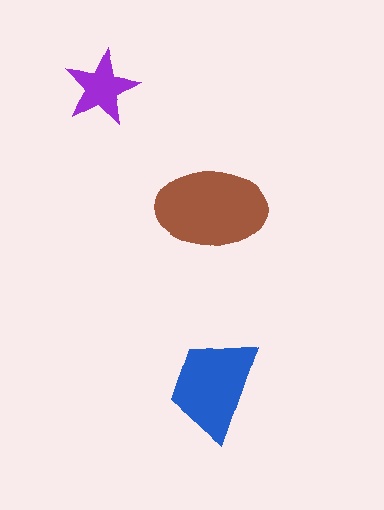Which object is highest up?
The purple star is topmost.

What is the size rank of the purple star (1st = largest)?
3rd.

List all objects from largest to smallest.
The brown ellipse, the blue trapezoid, the purple star.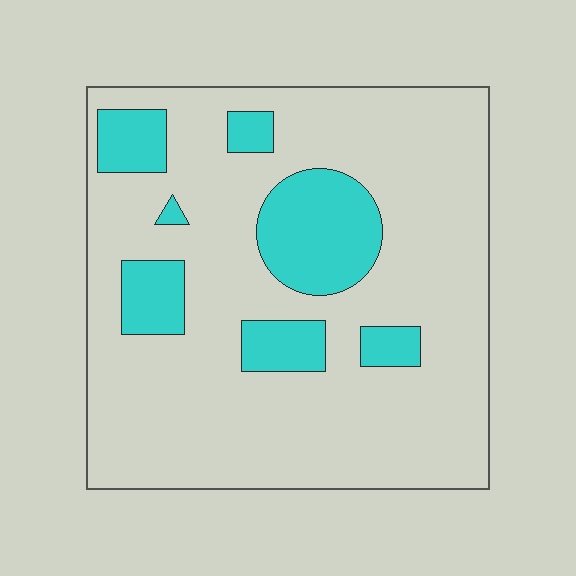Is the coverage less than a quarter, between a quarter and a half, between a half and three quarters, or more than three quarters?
Less than a quarter.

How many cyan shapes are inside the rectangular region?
7.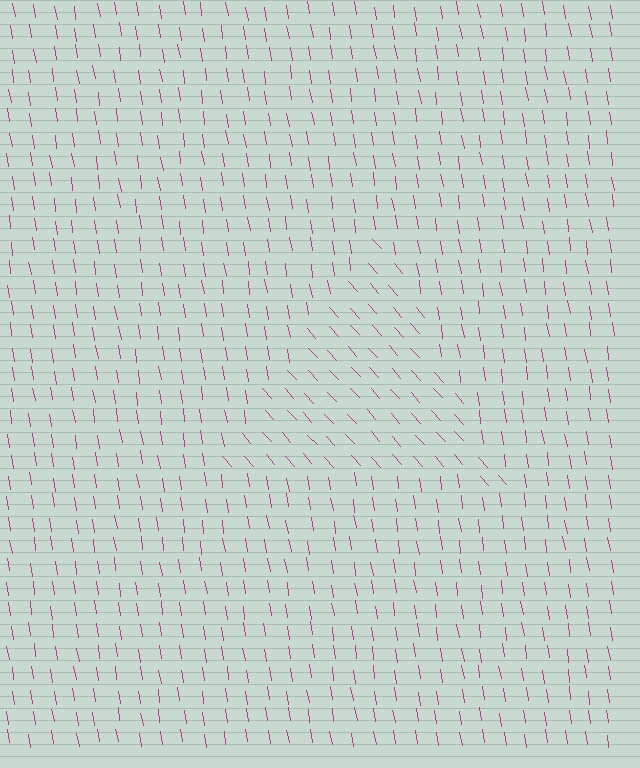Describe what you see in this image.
The image is filled with small magenta line segments. A triangle region in the image has lines oriented differently from the surrounding lines, creating a visible texture boundary.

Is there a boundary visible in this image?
Yes, there is a texture boundary formed by a change in line orientation.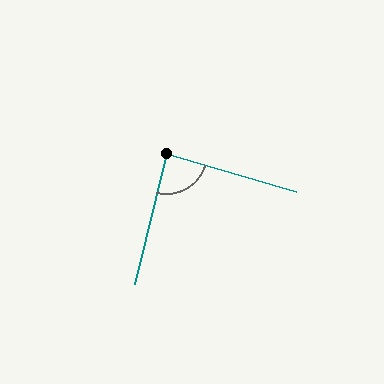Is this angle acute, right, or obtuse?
It is approximately a right angle.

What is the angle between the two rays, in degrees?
Approximately 88 degrees.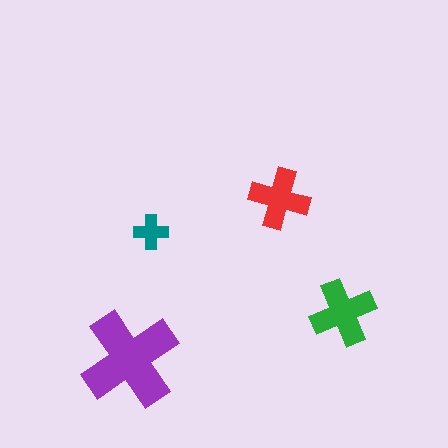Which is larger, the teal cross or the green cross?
The green one.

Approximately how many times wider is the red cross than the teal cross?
About 1.5 times wider.